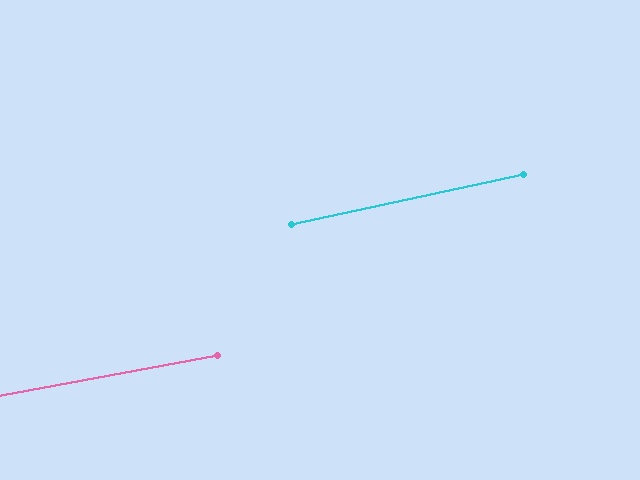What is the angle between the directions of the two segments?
Approximately 2 degrees.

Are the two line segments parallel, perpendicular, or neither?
Parallel — their directions differ by only 1.6°.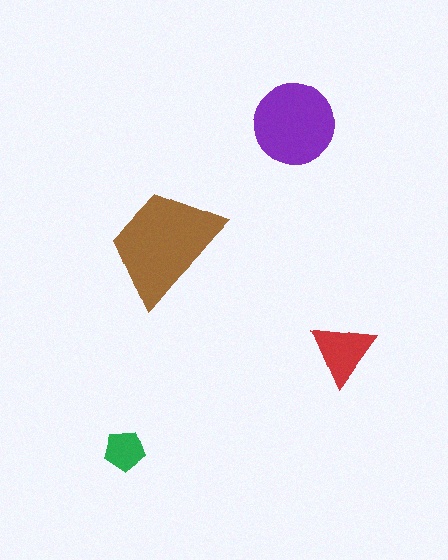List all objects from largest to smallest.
The brown trapezoid, the purple circle, the red triangle, the green pentagon.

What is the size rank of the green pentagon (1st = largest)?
4th.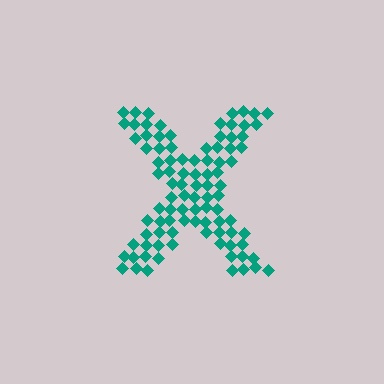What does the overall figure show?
The overall figure shows the letter X.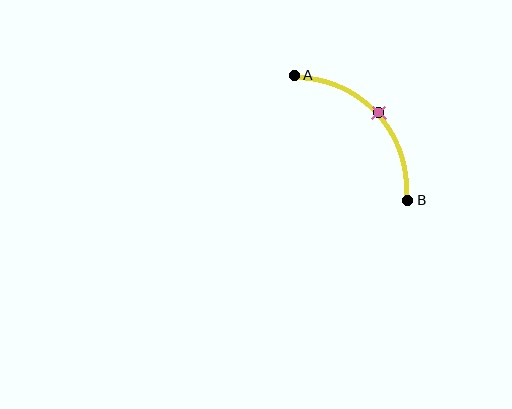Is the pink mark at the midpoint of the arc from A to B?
Yes. The pink mark lies on the arc at equal arc-length from both A and B — it is the arc midpoint.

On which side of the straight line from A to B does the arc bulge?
The arc bulges above and to the right of the straight line connecting A and B.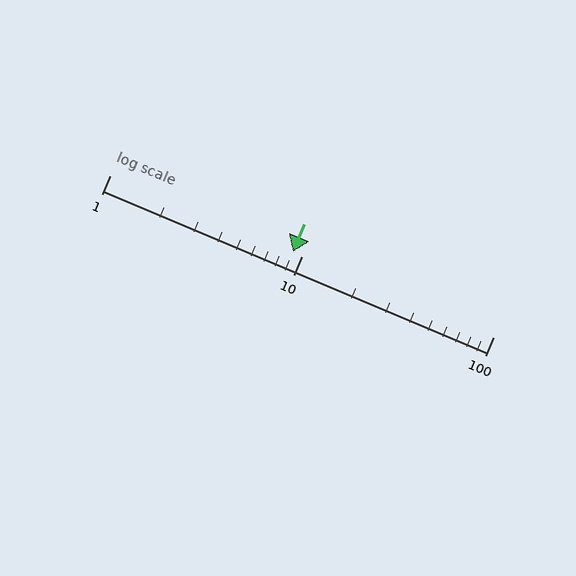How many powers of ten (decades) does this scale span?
The scale spans 2 decades, from 1 to 100.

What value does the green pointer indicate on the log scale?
The pointer indicates approximately 9.